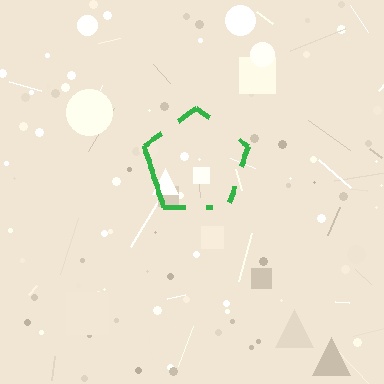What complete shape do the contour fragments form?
The contour fragments form a pentagon.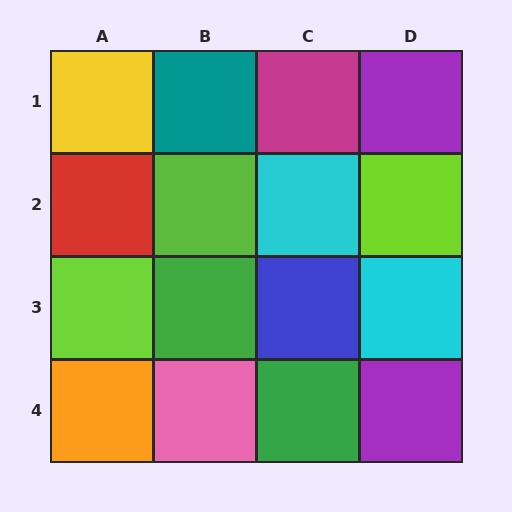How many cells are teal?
1 cell is teal.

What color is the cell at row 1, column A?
Yellow.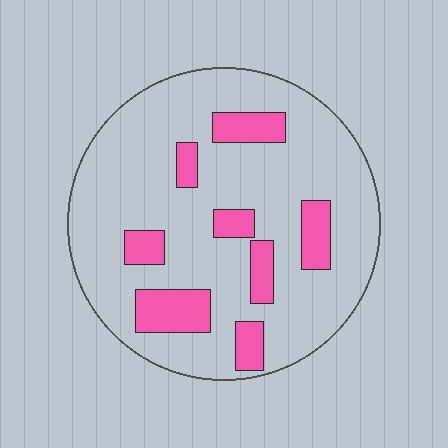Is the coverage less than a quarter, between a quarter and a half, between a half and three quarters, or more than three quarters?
Less than a quarter.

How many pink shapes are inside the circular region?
8.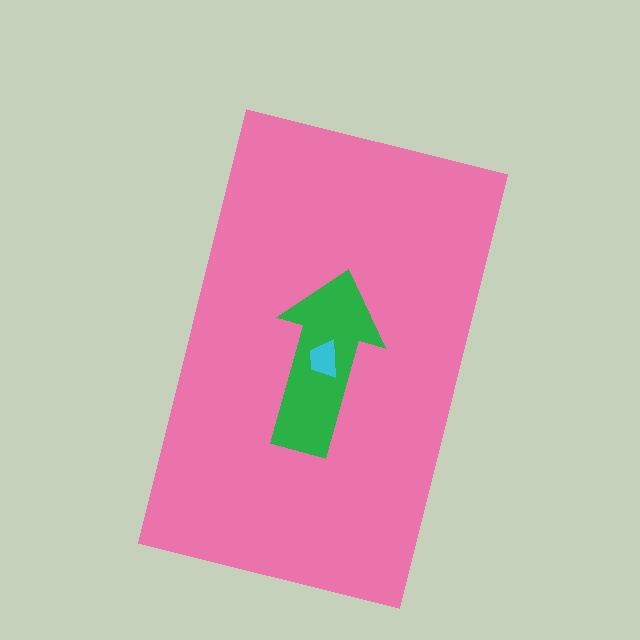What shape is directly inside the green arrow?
The cyan trapezoid.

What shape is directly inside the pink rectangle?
The green arrow.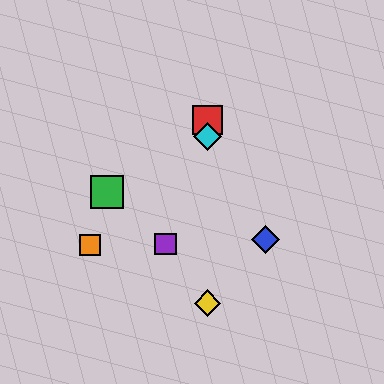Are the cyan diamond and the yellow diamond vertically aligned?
Yes, both are at x≈207.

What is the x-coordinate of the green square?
The green square is at x≈107.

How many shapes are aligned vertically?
3 shapes (the red square, the yellow diamond, the cyan diamond) are aligned vertically.